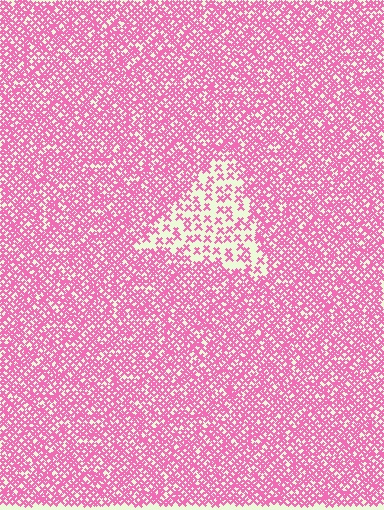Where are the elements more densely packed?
The elements are more densely packed outside the triangle boundary.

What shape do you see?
I see a triangle.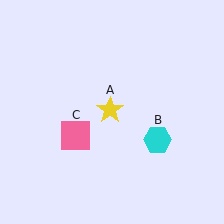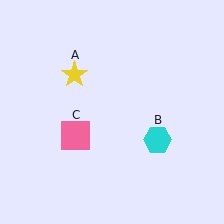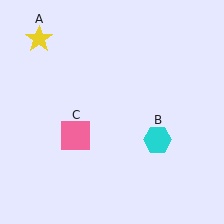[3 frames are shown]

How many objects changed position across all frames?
1 object changed position: yellow star (object A).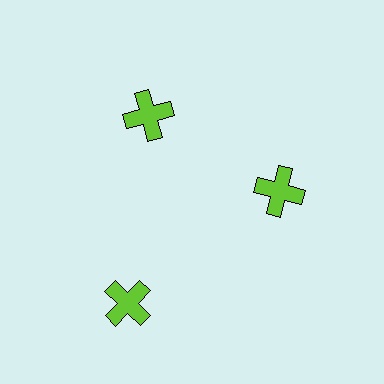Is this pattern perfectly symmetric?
No. The 3 lime crosses are arranged in a ring, but one element near the 7 o'clock position is pushed outward from the center, breaking the 3-fold rotational symmetry.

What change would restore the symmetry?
The symmetry would be restored by moving it inward, back onto the ring so that all 3 crosses sit at equal angles and equal distance from the center.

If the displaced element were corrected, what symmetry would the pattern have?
It would have 3-fold rotational symmetry — the pattern would map onto itself every 120 degrees.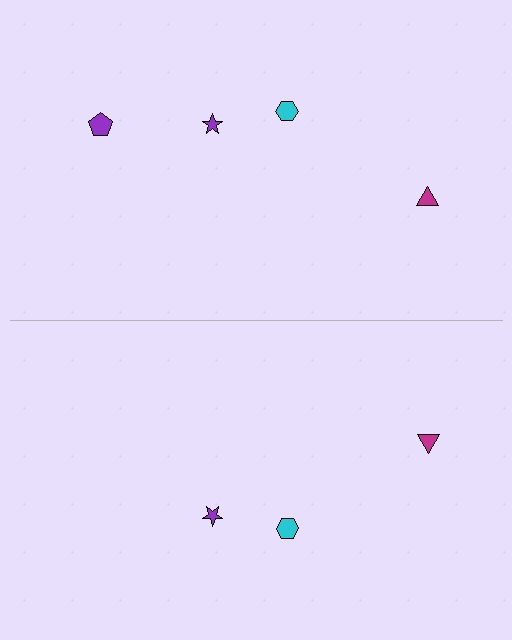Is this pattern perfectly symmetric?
No, the pattern is not perfectly symmetric. A purple pentagon is missing from the bottom side.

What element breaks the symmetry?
A purple pentagon is missing from the bottom side.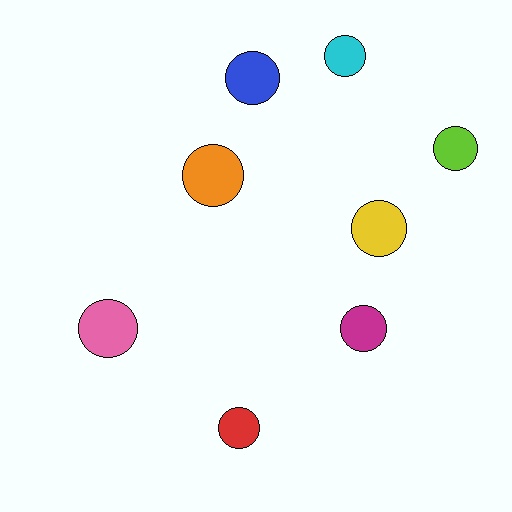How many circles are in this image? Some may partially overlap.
There are 8 circles.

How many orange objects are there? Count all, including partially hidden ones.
There is 1 orange object.